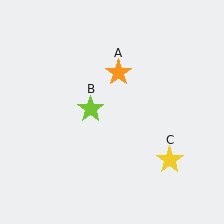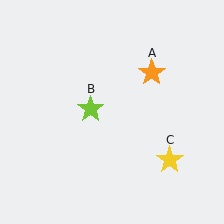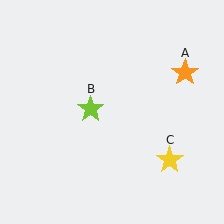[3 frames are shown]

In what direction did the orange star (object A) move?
The orange star (object A) moved right.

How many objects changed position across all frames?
1 object changed position: orange star (object A).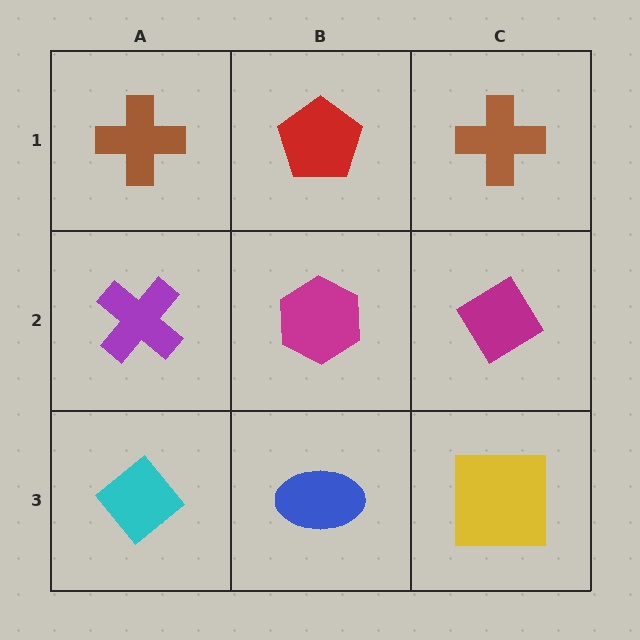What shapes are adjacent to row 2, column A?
A brown cross (row 1, column A), a cyan diamond (row 3, column A), a magenta hexagon (row 2, column B).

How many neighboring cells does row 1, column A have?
2.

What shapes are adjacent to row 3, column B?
A magenta hexagon (row 2, column B), a cyan diamond (row 3, column A), a yellow square (row 3, column C).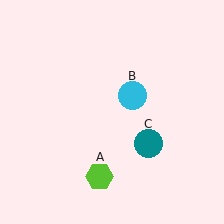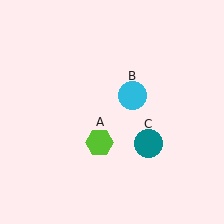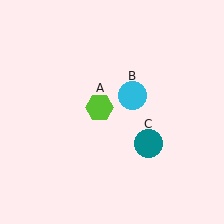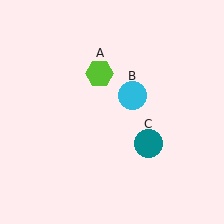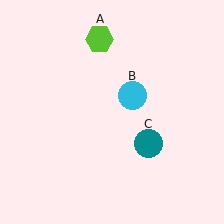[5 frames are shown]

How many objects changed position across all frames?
1 object changed position: lime hexagon (object A).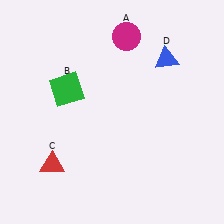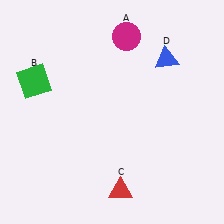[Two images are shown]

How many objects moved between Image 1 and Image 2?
2 objects moved between the two images.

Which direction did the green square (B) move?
The green square (B) moved left.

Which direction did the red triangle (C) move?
The red triangle (C) moved right.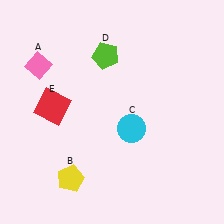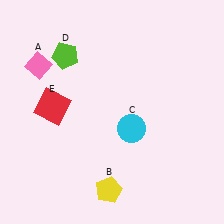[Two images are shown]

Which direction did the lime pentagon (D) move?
The lime pentagon (D) moved left.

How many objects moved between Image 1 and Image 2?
2 objects moved between the two images.